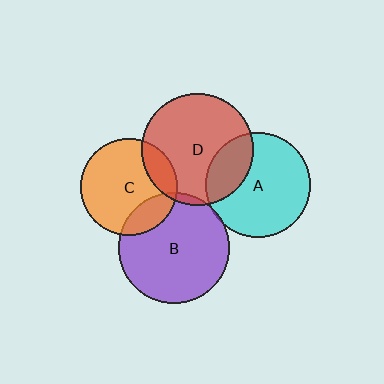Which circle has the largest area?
Circle D (red).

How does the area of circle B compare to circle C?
Approximately 1.3 times.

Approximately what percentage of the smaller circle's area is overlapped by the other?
Approximately 5%.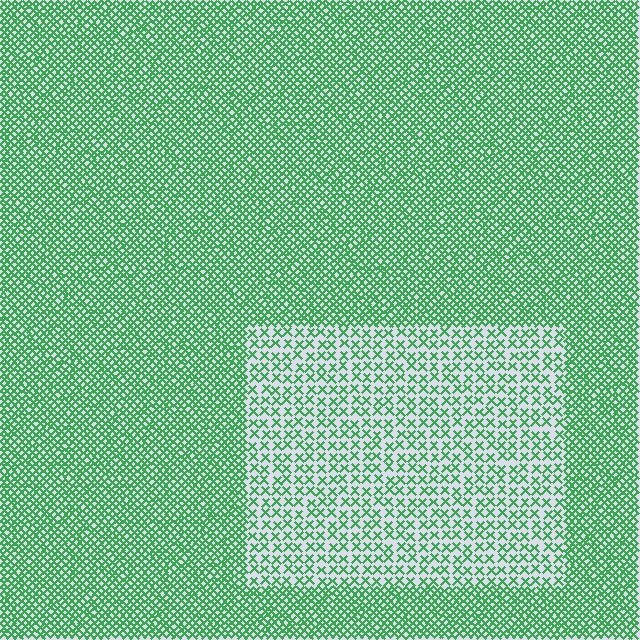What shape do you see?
I see a rectangle.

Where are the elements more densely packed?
The elements are more densely packed outside the rectangle boundary.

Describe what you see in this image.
The image contains small green elements arranged at two different densities. A rectangle-shaped region is visible where the elements are less densely packed than the surrounding area.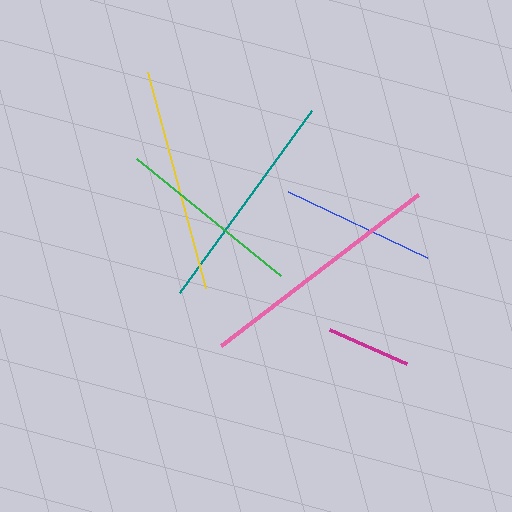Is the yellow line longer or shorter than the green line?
The yellow line is longer than the green line.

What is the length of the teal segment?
The teal segment is approximately 225 pixels long.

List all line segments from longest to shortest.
From longest to shortest: pink, teal, yellow, green, blue, magenta.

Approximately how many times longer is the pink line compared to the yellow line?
The pink line is approximately 1.1 times the length of the yellow line.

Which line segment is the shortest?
The magenta line is the shortest at approximately 84 pixels.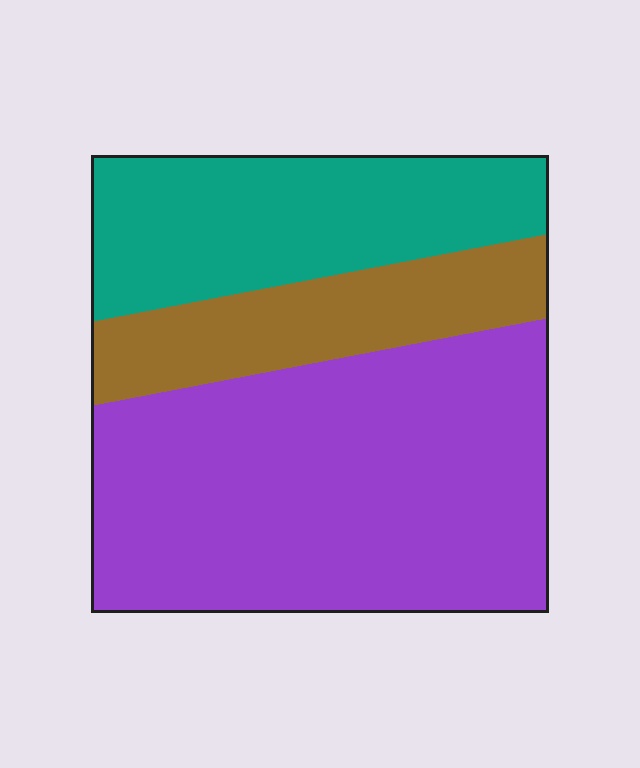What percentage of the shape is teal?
Teal covers 27% of the shape.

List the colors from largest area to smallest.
From largest to smallest: purple, teal, brown.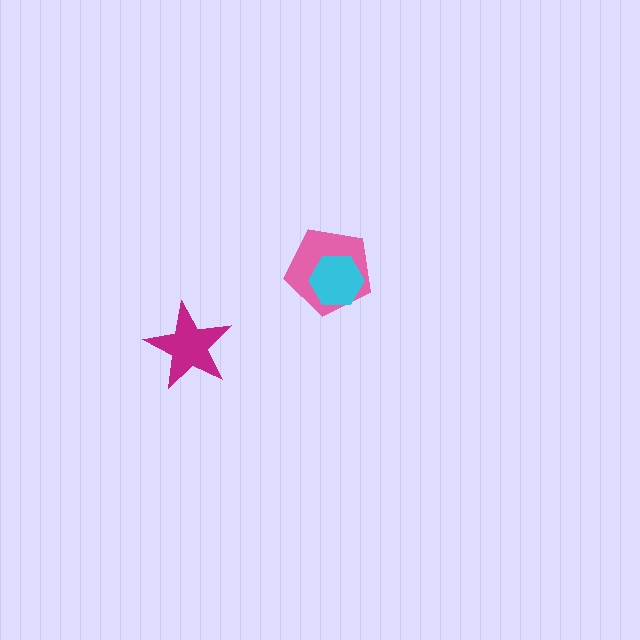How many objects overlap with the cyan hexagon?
1 object overlaps with the cyan hexagon.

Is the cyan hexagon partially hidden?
No, no other shape covers it.